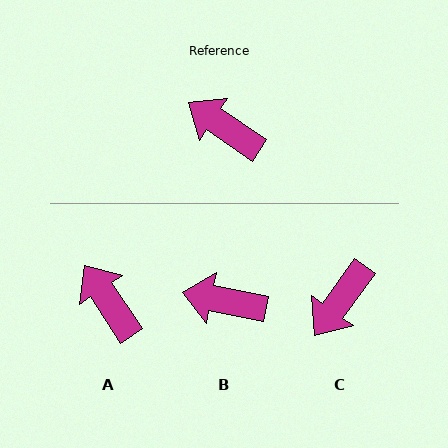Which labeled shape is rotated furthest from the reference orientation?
C, about 88 degrees away.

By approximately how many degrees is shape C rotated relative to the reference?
Approximately 88 degrees counter-clockwise.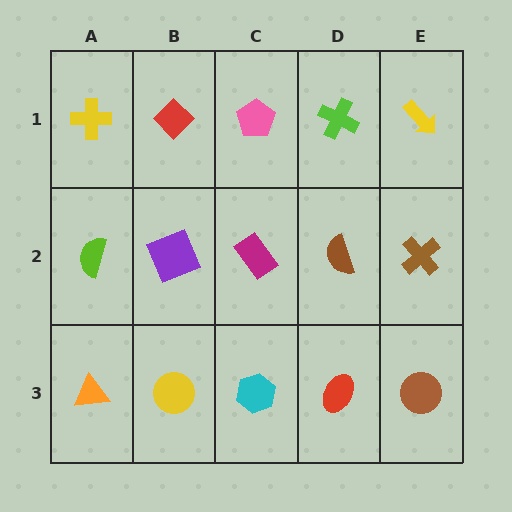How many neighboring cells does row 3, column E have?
2.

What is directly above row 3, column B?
A purple square.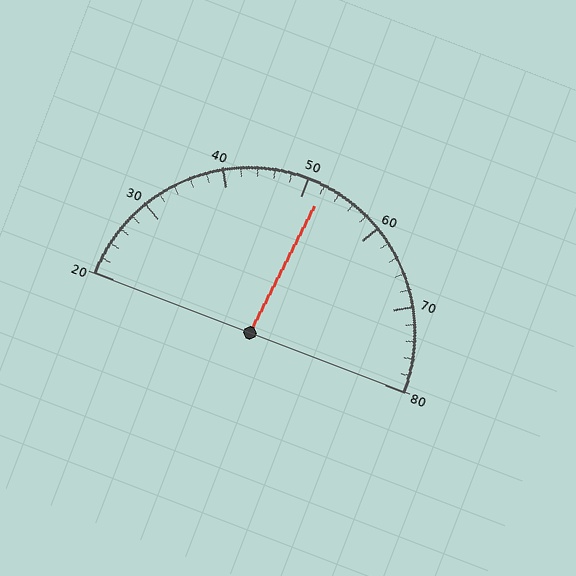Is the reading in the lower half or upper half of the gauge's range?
The reading is in the upper half of the range (20 to 80).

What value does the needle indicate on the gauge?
The needle indicates approximately 52.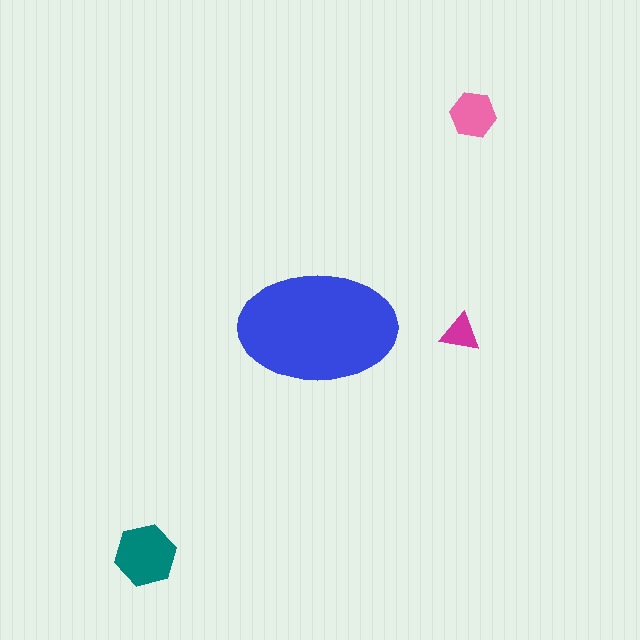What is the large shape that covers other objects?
A blue ellipse.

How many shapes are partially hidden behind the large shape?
0 shapes are partially hidden.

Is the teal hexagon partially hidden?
No, the teal hexagon is fully visible.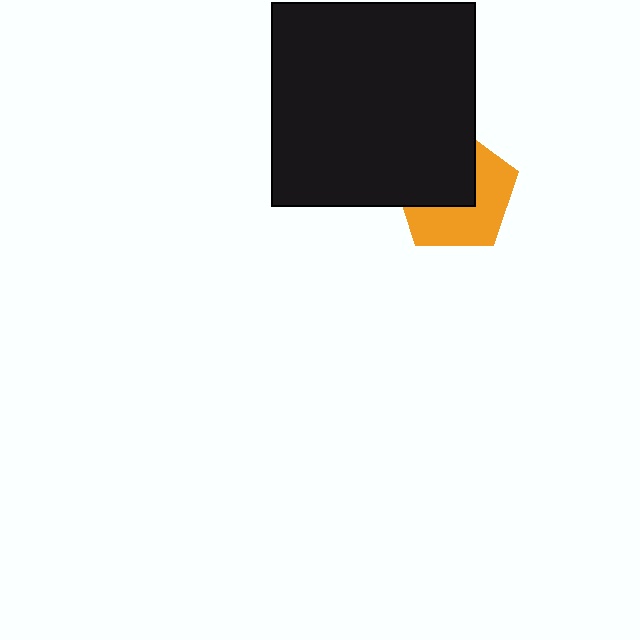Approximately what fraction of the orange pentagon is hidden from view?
Roughly 48% of the orange pentagon is hidden behind the black square.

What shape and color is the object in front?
The object in front is a black square.